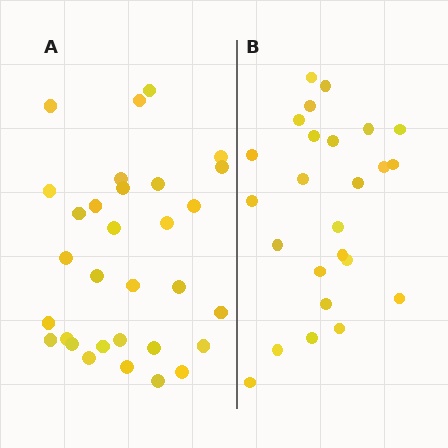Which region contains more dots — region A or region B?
Region A (the left region) has more dots.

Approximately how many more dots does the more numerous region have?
Region A has about 6 more dots than region B.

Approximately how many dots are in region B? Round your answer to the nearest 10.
About 20 dots. (The exact count is 25, which rounds to 20.)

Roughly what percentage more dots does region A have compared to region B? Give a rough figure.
About 25% more.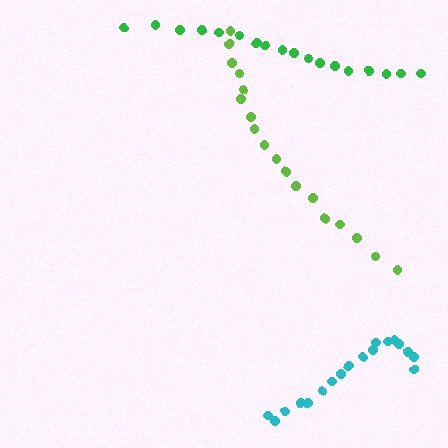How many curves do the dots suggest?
There are 3 distinct paths.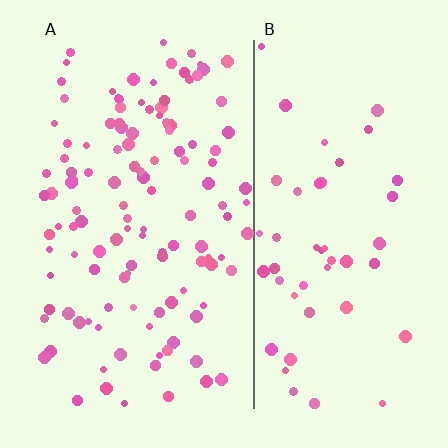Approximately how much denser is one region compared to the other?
Approximately 2.4× — region A over region B.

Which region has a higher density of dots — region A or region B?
A (the left).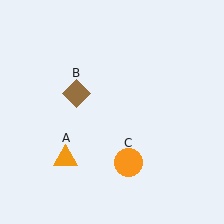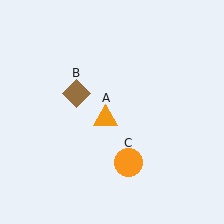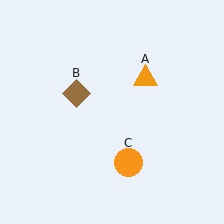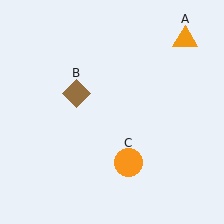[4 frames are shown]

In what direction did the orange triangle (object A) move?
The orange triangle (object A) moved up and to the right.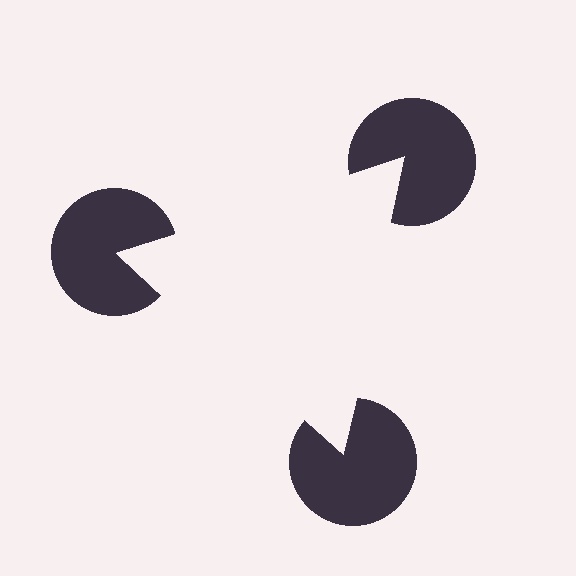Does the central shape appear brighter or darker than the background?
It typically appears slightly brighter than the background, even though no actual brightness change is drawn.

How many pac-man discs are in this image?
There are 3 — one at each vertex of the illusory triangle.